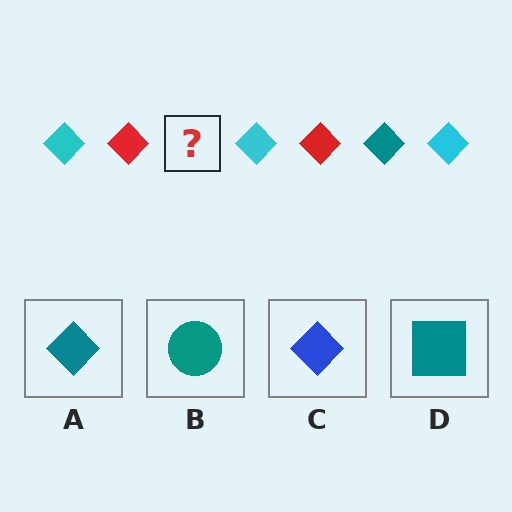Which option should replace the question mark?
Option A.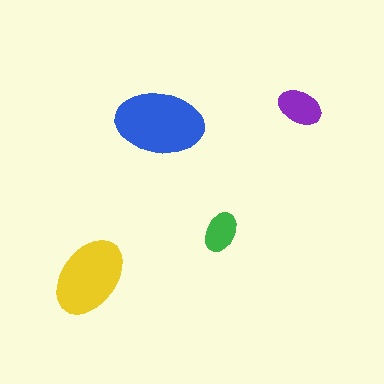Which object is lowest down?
The yellow ellipse is bottommost.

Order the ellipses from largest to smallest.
the blue one, the yellow one, the purple one, the green one.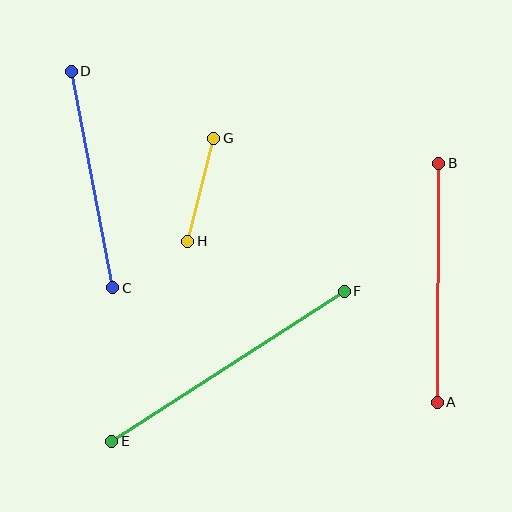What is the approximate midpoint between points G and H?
The midpoint is at approximately (201, 190) pixels.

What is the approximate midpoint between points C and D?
The midpoint is at approximately (92, 180) pixels.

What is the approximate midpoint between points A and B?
The midpoint is at approximately (438, 283) pixels.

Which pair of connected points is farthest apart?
Points E and F are farthest apart.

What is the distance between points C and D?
The distance is approximately 220 pixels.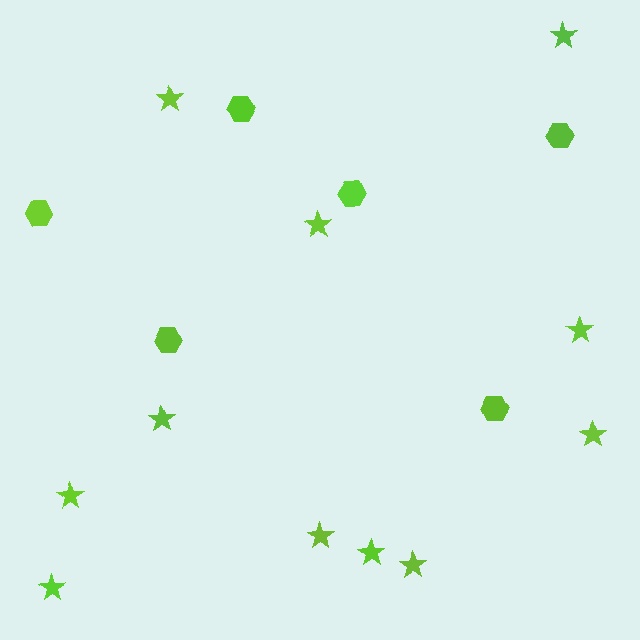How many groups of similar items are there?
There are 2 groups: one group of hexagons (6) and one group of stars (11).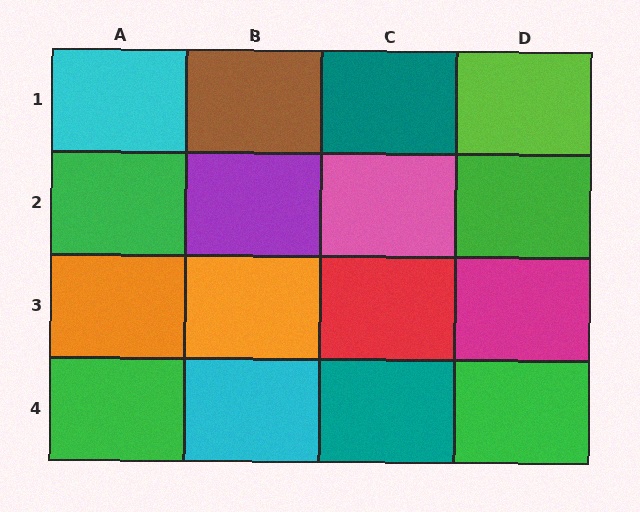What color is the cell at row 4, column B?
Cyan.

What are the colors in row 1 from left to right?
Cyan, brown, teal, lime.